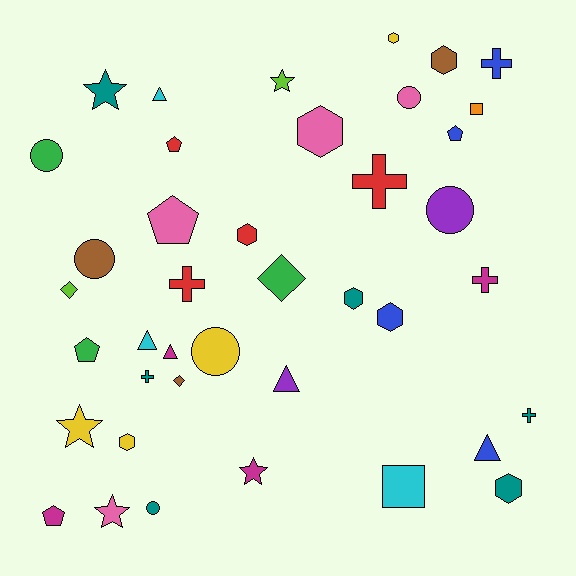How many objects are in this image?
There are 40 objects.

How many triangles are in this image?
There are 5 triangles.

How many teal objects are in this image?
There are 6 teal objects.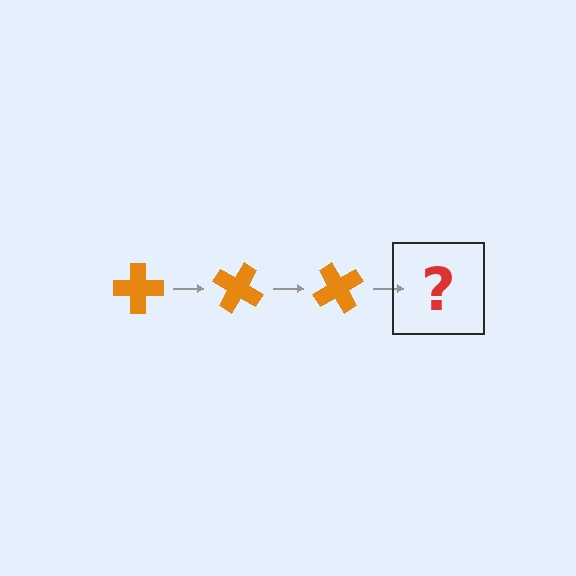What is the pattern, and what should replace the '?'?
The pattern is that the cross rotates 30 degrees each step. The '?' should be an orange cross rotated 90 degrees.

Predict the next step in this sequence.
The next step is an orange cross rotated 90 degrees.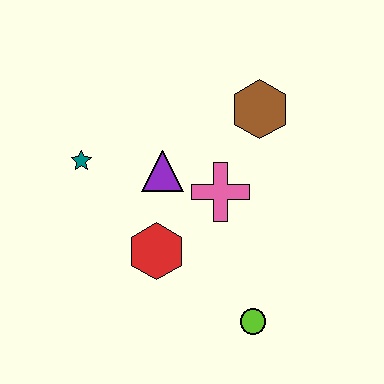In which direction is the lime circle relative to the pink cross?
The lime circle is below the pink cross.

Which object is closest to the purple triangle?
The pink cross is closest to the purple triangle.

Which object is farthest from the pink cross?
The teal star is farthest from the pink cross.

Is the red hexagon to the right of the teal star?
Yes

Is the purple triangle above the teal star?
No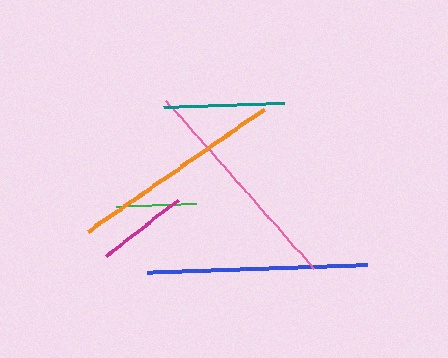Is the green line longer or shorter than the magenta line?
The magenta line is longer than the green line.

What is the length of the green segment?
The green segment is approximately 80 pixels long.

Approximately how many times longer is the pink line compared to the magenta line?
The pink line is approximately 2.4 times the length of the magenta line.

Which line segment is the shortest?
The green line is the shortest at approximately 80 pixels.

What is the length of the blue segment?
The blue segment is approximately 219 pixels long.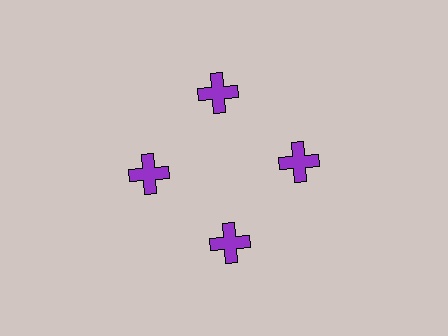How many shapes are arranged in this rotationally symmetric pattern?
There are 4 shapes, arranged in 4 groups of 1.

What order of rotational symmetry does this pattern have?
This pattern has 4-fold rotational symmetry.